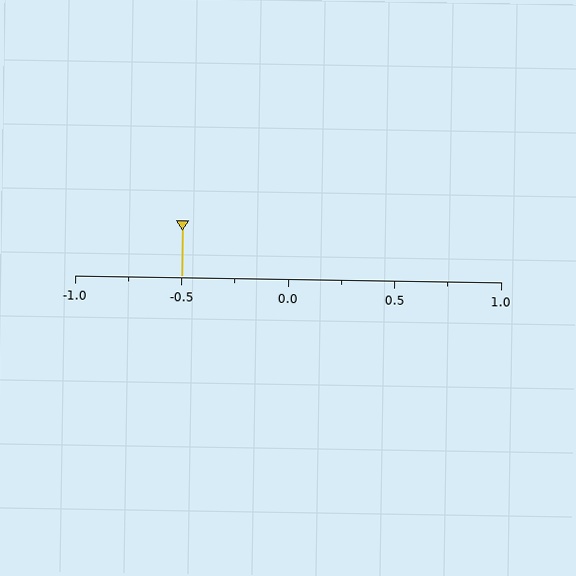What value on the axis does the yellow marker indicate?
The marker indicates approximately -0.5.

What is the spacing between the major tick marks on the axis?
The major ticks are spaced 0.5 apart.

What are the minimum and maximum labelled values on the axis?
The axis runs from -1.0 to 1.0.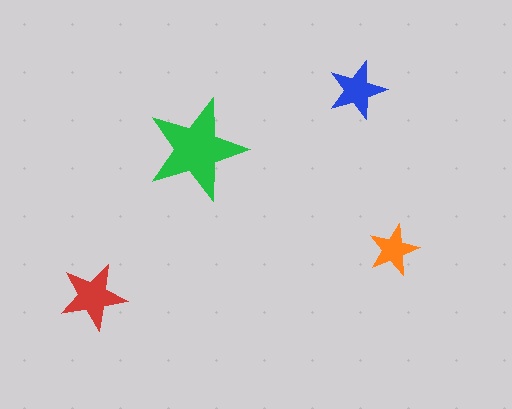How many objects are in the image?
There are 4 objects in the image.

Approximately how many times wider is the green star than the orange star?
About 2 times wider.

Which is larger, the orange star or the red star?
The red one.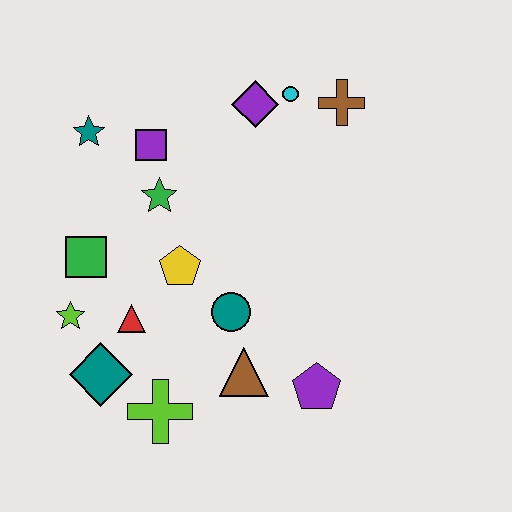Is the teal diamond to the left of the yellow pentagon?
Yes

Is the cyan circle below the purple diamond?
No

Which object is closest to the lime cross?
The teal diamond is closest to the lime cross.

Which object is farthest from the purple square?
The purple pentagon is farthest from the purple square.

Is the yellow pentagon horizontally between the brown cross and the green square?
Yes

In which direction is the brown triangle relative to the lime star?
The brown triangle is to the right of the lime star.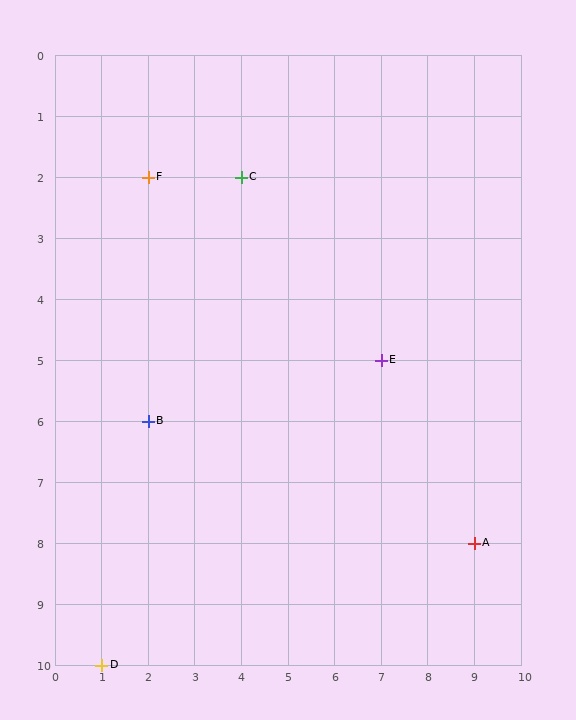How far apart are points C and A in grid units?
Points C and A are 5 columns and 6 rows apart (about 7.8 grid units diagonally).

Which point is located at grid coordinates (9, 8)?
Point A is at (9, 8).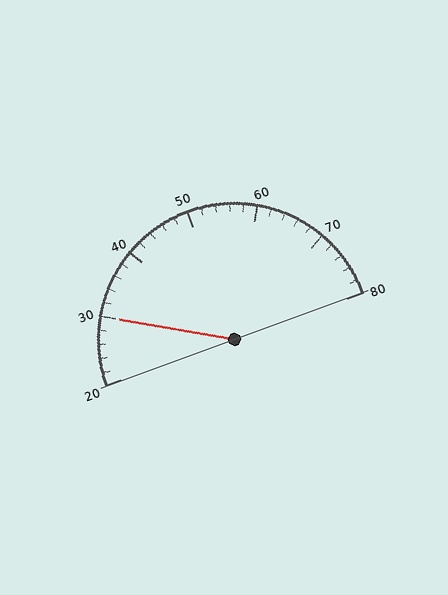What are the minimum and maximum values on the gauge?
The gauge ranges from 20 to 80.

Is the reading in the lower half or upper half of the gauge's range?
The reading is in the lower half of the range (20 to 80).